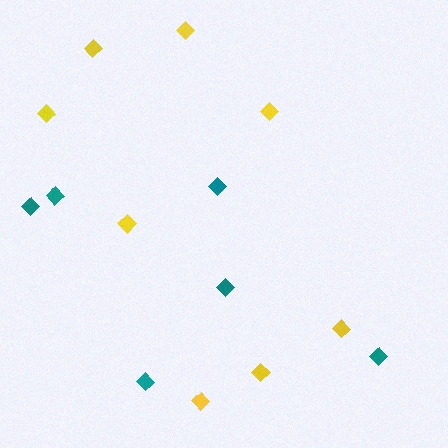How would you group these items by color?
There are 2 groups: one group of yellow diamonds (8) and one group of teal diamonds (6).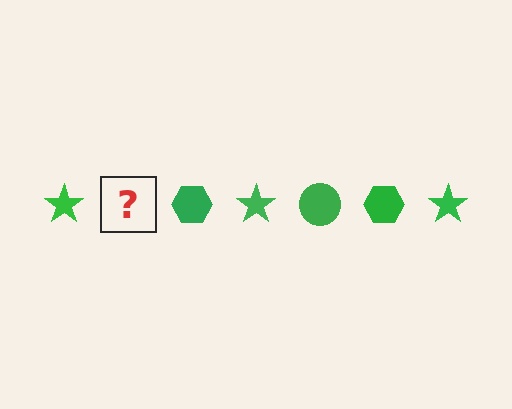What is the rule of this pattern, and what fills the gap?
The rule is that the pattern cycles through star, circle, hexagon shapes in green. The gap should be filled with a green circle.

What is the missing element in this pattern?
The missing element is a green circle.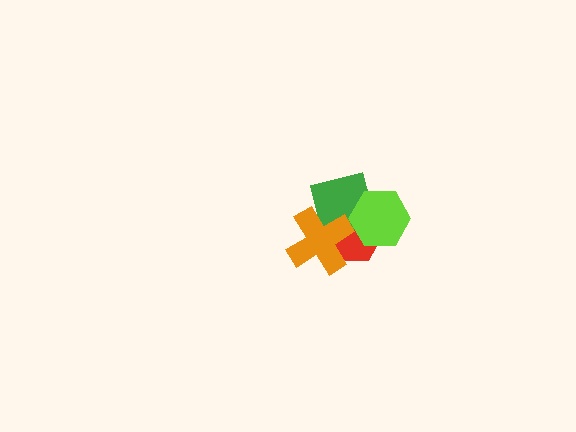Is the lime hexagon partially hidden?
No, no other shape covers it.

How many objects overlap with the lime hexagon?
2 objects overlap with the lime hexagon.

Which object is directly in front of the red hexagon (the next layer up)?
The green square is directly in front of the red hexagon.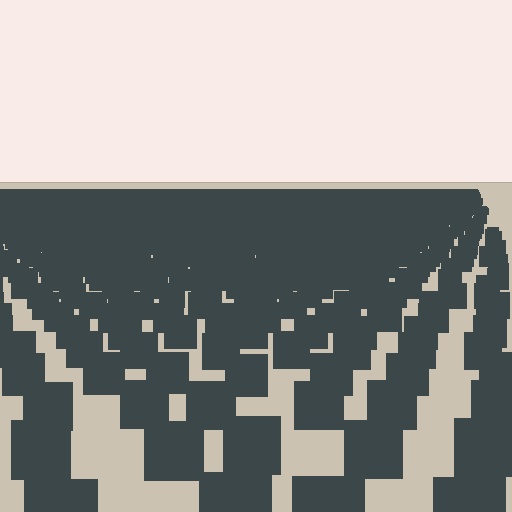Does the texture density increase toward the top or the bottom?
Density increases toward the top.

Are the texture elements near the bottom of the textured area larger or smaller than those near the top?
Larger. Near the bottom, elements are closer to the viewer and appear at a bigger on-screen size.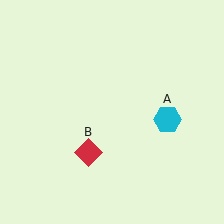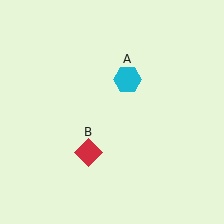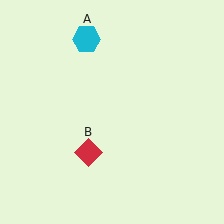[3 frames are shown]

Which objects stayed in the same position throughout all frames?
Red diamond (object B) remained stationary.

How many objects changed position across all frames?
1 object changed position: cyan hexagon (object A).